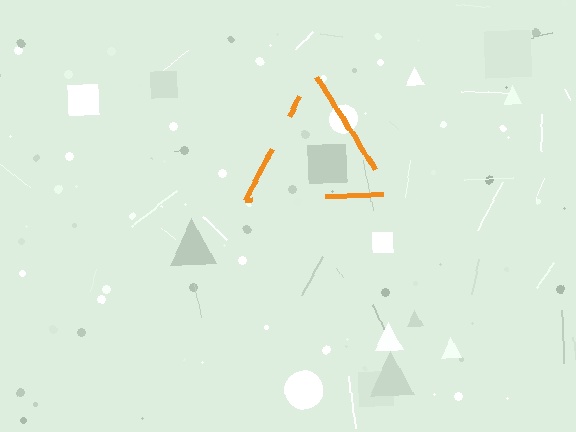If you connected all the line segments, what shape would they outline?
They would outline a triangle.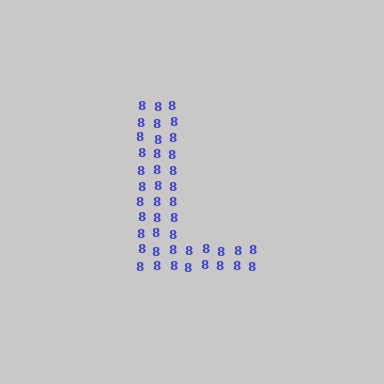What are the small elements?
The small elements are digit 8's.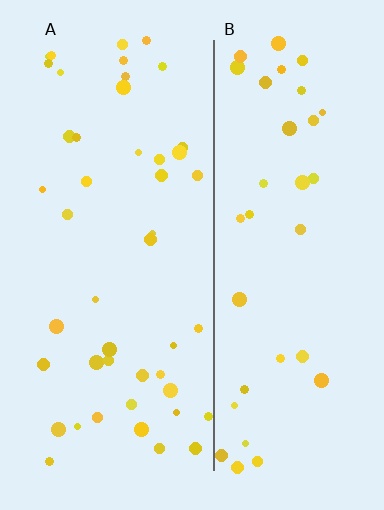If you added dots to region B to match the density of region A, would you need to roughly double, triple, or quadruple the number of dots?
Approximately double.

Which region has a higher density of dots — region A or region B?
A (the left).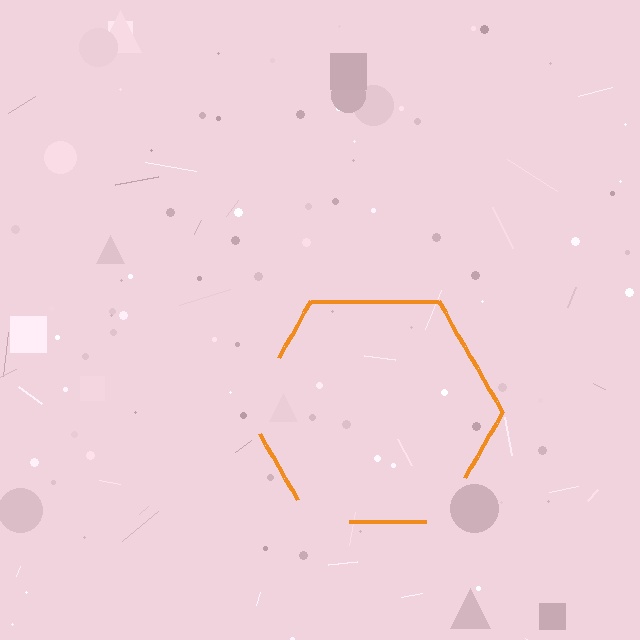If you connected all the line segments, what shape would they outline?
They would outline a hexagon.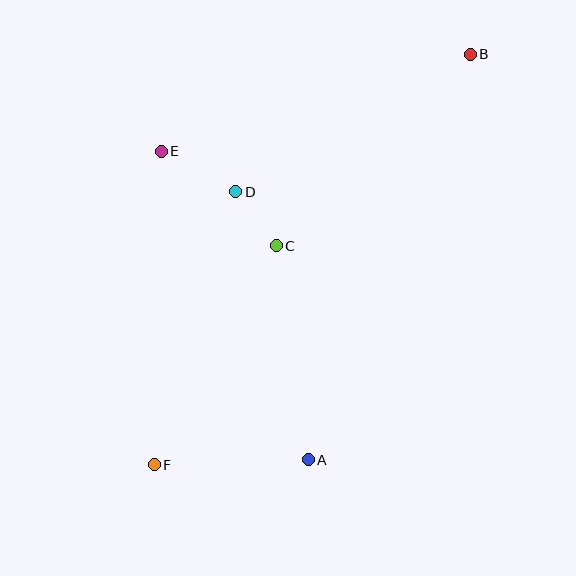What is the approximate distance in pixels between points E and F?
The distance between E and F is approximately 314 pixels.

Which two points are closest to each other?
Points C and D are closest to each other.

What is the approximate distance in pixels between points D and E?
The distance between D and E is approximately 84 pixels.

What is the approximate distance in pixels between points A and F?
The distance between A and F is approximately 154 pixels.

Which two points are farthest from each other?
Points B and F are farthest from each other.